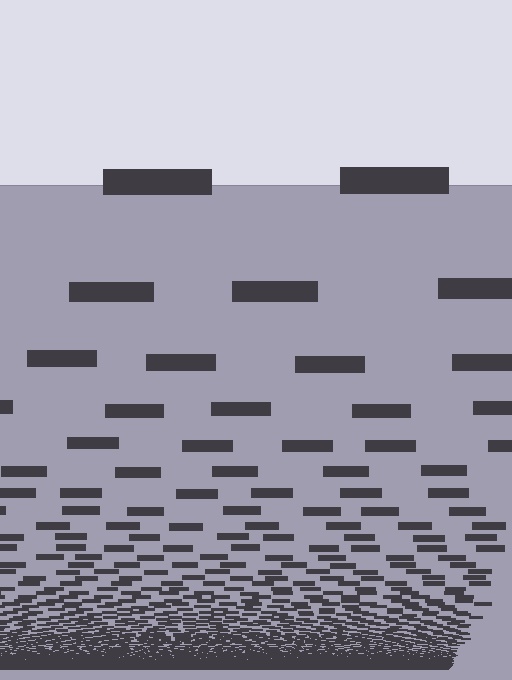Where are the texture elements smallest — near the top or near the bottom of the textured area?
Near the bottom.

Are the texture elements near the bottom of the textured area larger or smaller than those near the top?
Smaller. The gradient is inverted — elements near the bottom are smaller and denser.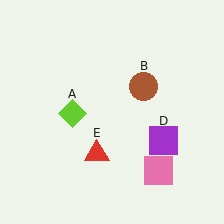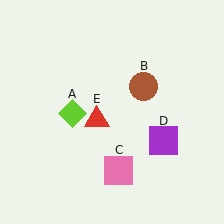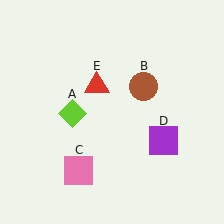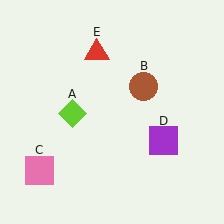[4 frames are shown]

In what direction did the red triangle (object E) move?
The red triangle (object E) moved up.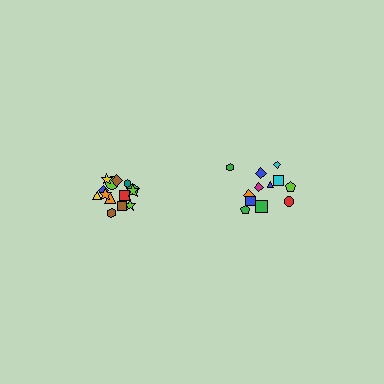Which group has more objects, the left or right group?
The left group.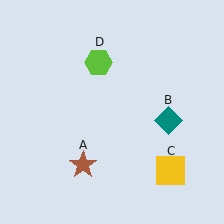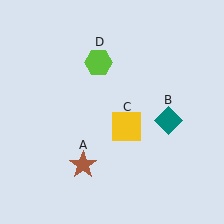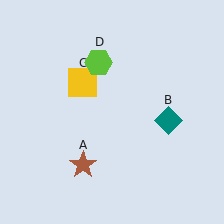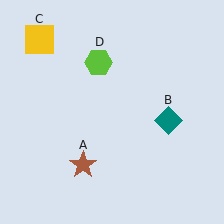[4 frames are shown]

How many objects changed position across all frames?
1 object changed position: yellow square (object C).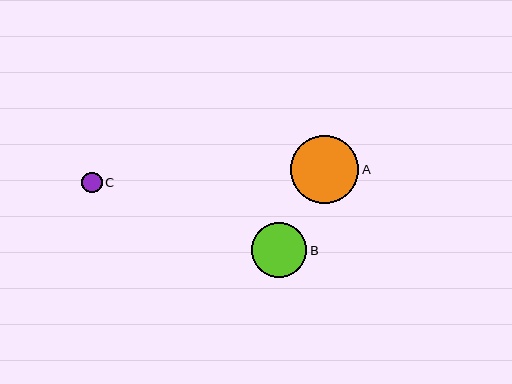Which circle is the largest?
Circle A is the largest with a size of approximately 68 pixels.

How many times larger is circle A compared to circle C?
Circle A is approximately 3.3 times the size of circle C.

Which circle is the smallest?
Circle C is the smallest with a size of approximately 21 pixels.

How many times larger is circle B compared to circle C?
Circle B is approximately 2.7 times the size of circle C.